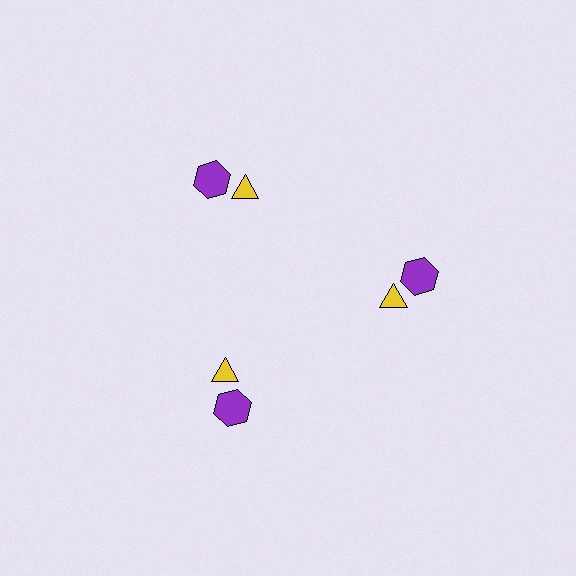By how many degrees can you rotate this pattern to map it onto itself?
The pattern maps onto itself every 120 degrees of rotation.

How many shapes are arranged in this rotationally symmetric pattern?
There are 6 shapes, arranged in 3 groups of 2.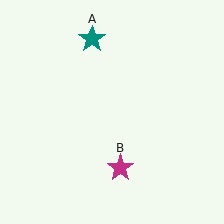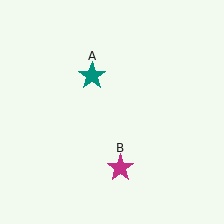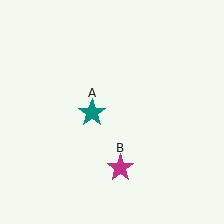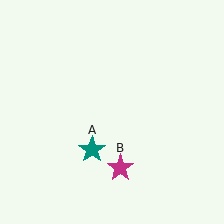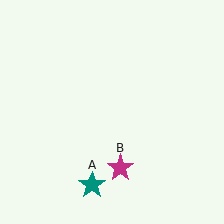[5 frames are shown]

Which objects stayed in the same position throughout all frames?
Magenta star (object B) remained stationary.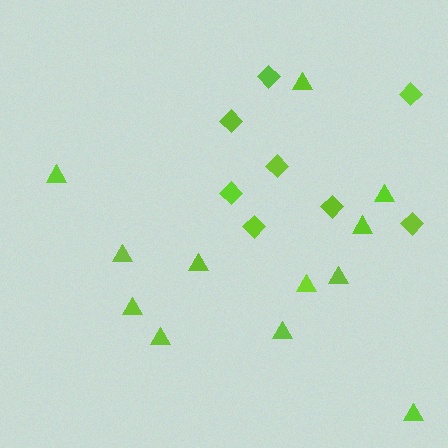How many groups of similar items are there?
There are 2 groups: one group of triangles (12) and one group of diamonds (8).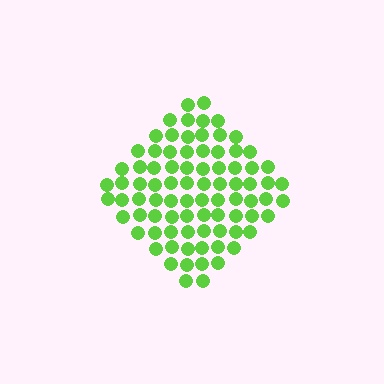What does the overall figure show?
The overall figure shows a diamond.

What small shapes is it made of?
It is made of small circles.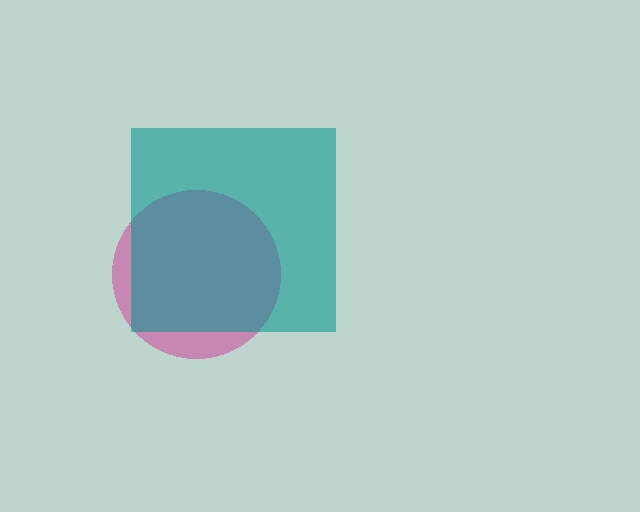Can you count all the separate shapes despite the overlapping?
Yes, there are 2 separate shapes.